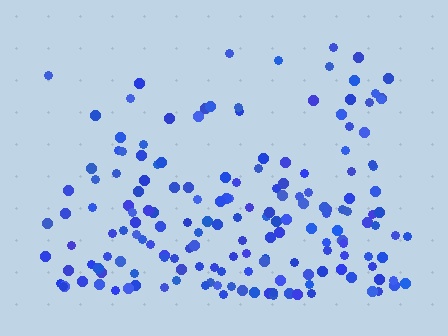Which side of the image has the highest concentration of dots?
The bottom.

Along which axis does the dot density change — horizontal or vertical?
Vertical.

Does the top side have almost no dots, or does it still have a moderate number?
Still a moderate number, just noticeably fewer than the bottom.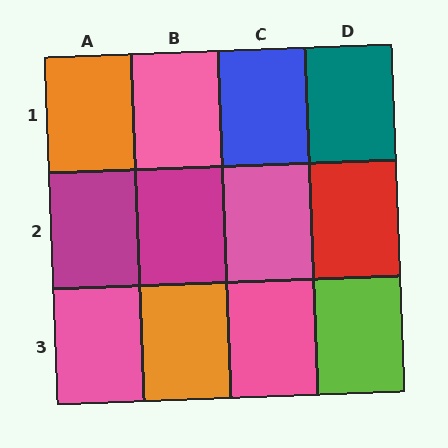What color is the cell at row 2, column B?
Magenta.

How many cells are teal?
1 cell is teal.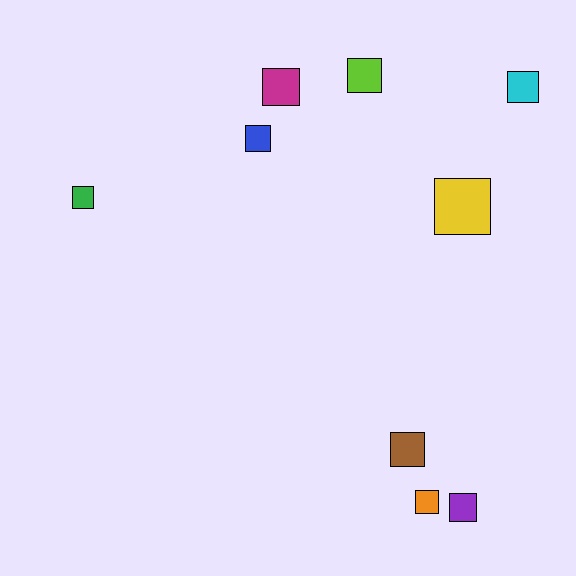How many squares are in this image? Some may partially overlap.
There are 9 squares.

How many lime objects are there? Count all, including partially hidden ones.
There is 1 lime object.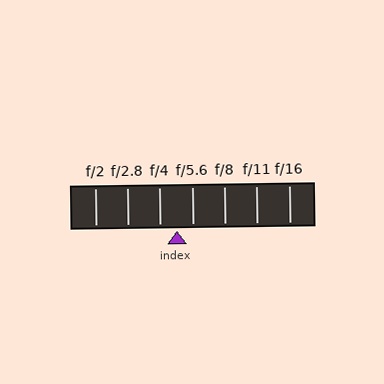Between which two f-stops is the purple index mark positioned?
The index mark is between f/4 and f/5.6.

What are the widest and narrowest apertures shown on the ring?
The widest aperture shown is f/2 and the narrowest is f/16.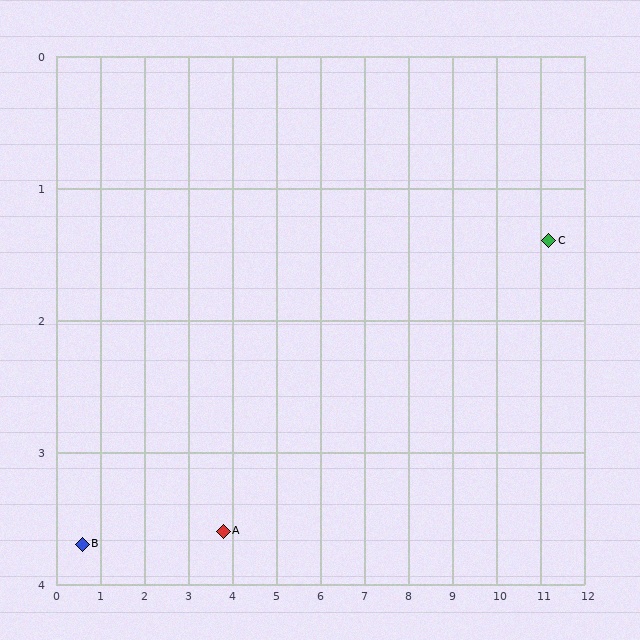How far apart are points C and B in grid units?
Points C and B are about 10.8 grid units apart.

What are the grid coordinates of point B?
Point B is at approximately (0.6, 3.7).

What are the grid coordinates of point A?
Point A is at approximately (3.8, 3.6).